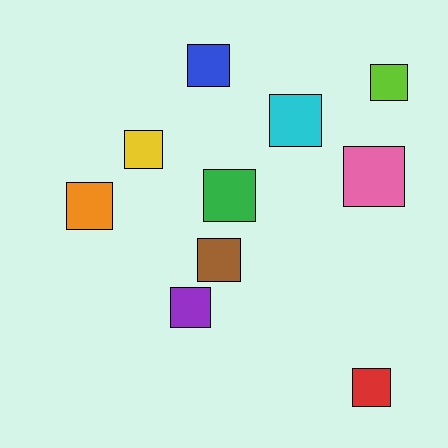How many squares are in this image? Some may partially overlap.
There are 10 squares.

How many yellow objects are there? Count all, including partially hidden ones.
There is 1 yellow object.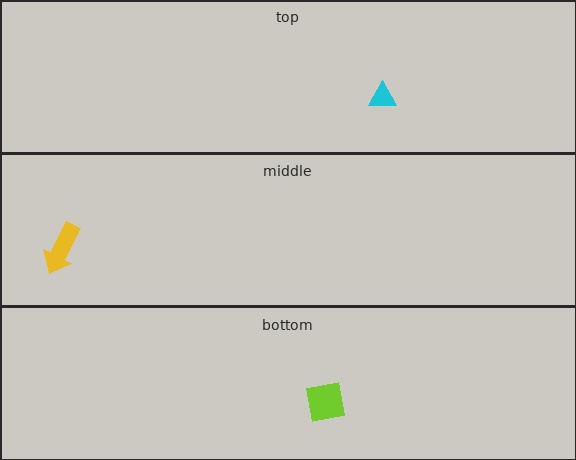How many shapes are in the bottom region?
1.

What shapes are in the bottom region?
The lime square.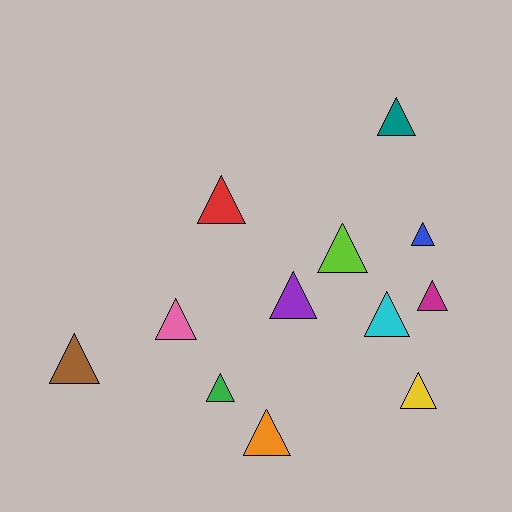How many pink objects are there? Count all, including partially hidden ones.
There is 1 pink object.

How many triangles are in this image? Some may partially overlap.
There are 12 triangles.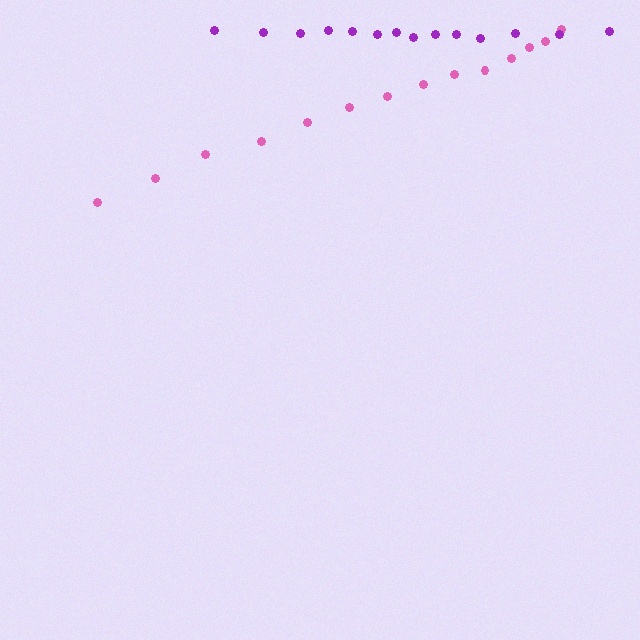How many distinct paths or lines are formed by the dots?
There are 2 distinct paths.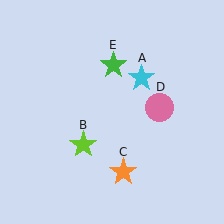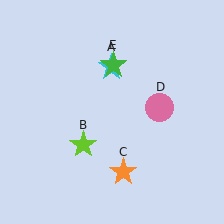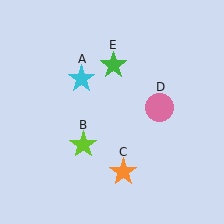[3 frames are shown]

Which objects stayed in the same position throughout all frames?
Lime star (object B) and orange star (object C) and pink circle (object D) and green star (object E) remained stationary.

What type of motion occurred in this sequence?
The cyan star (object A) rotated counterclockwise around the center of the scene.